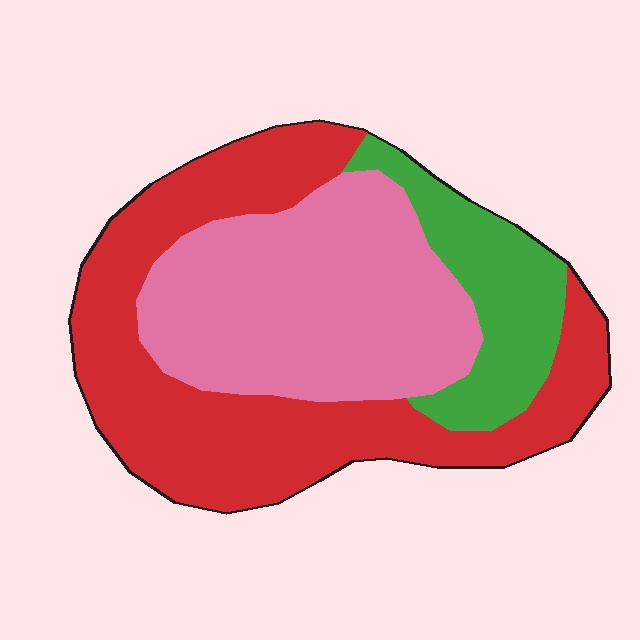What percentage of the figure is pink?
Pink covers around 40% of the figure.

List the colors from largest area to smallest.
From largest to smallest: red, pink, green.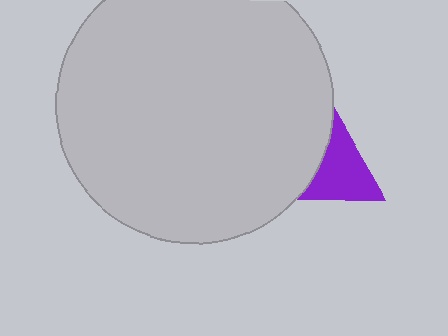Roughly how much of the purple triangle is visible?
A small part of it is visible (roughly 42%).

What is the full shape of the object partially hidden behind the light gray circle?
The partially hidden object is a purple triangle.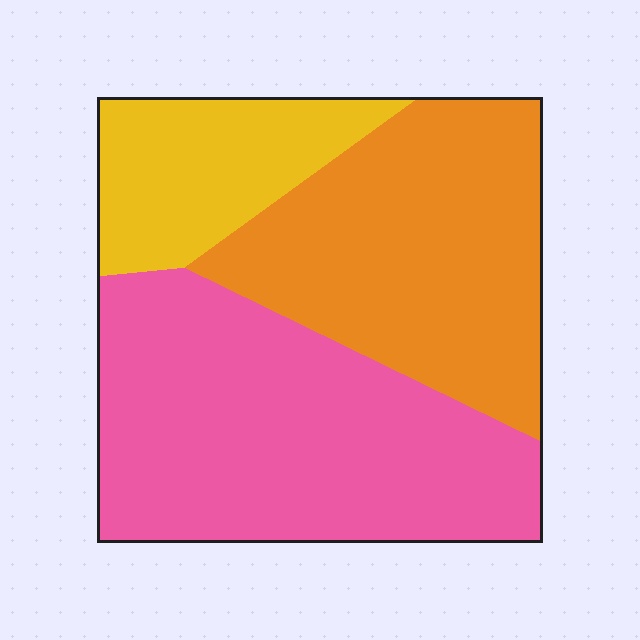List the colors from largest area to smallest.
From largest to smallest: pink, orange, yellow.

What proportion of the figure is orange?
Orange takes up about three eighths (3/8) of the figure.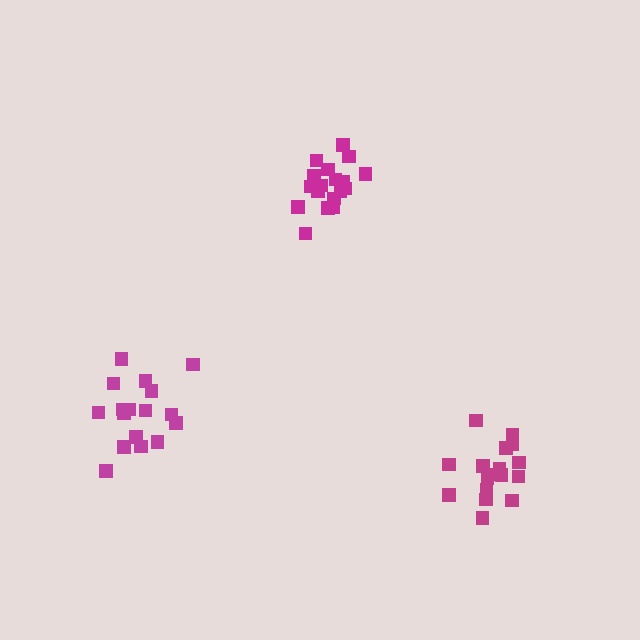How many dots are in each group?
Group 1: 17 dots, Group 2: 17 dots, Group 3: 18 dots (52 total).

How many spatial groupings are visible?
There are 3 spatial groupings.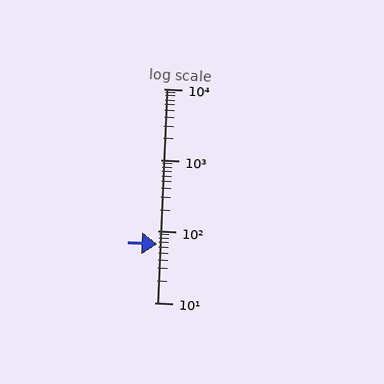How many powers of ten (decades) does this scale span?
The scale spans 3 decades, from 10 to 10000.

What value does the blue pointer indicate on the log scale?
The pointer indicates approximately 67.